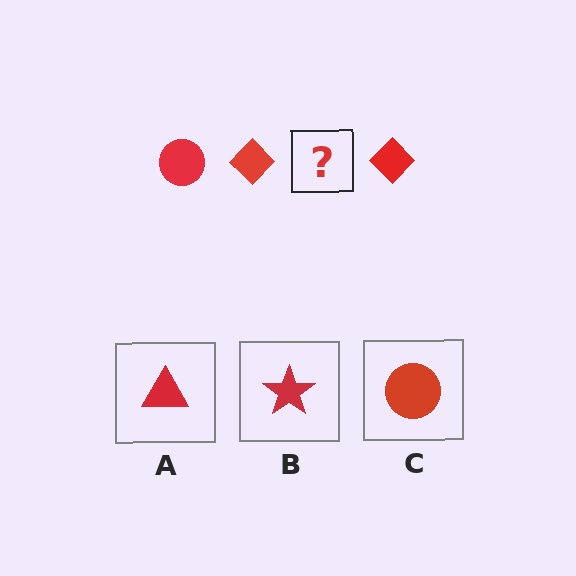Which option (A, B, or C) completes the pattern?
C.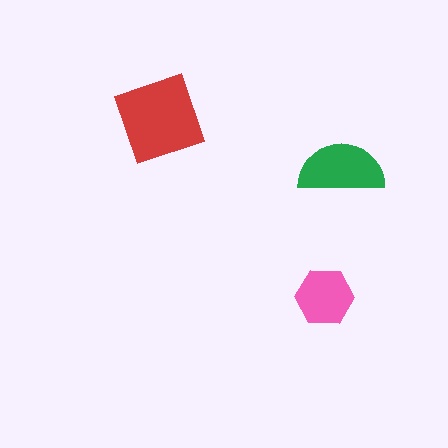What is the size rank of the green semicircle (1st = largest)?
2nd.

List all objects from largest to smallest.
The red diamond, the green semicircle, the pink hexagon.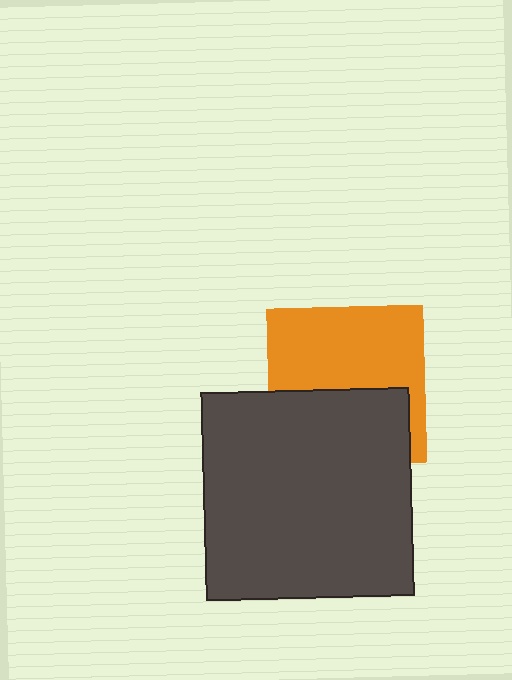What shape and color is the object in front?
The object in front is a dark gray square.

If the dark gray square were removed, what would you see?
You would see the complete orange square.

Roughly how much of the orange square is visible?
About half of it is visible (roughly 57%).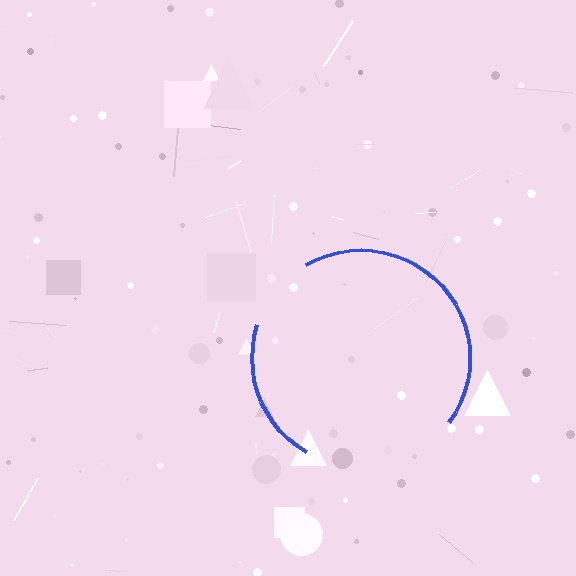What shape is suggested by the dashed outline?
The dashed outline suggests a circle.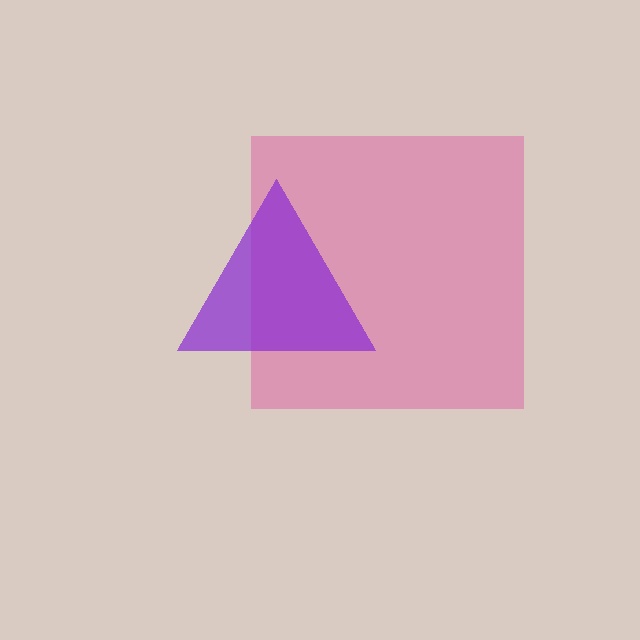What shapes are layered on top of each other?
The layered shapes are: a pink square, a purple triangle.